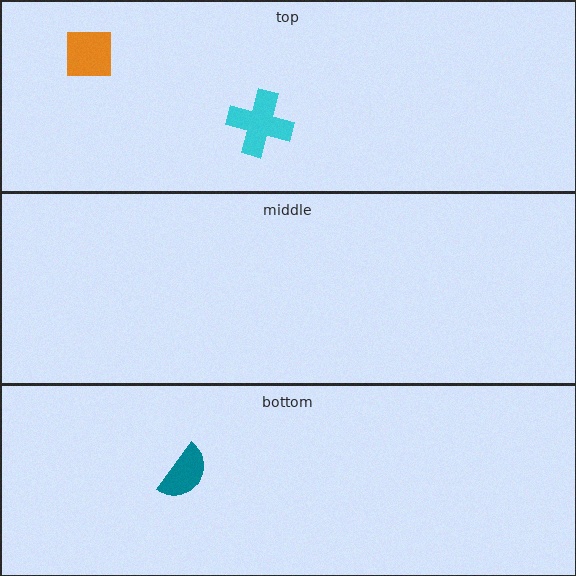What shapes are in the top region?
The cyan cross, the orange square.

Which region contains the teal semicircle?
The bottom region.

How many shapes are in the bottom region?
1.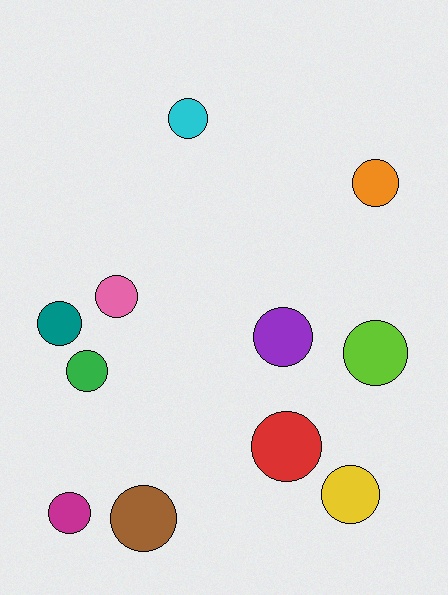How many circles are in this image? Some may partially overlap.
There are 11 circles.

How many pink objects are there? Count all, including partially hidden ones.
There is 1 pink object.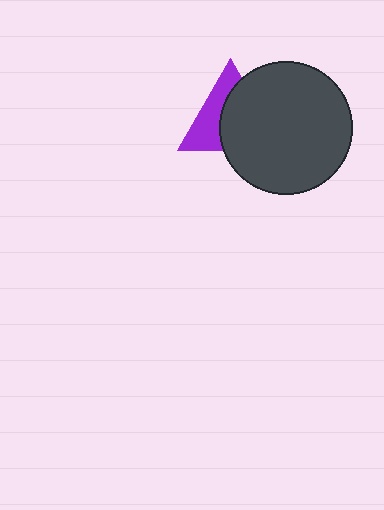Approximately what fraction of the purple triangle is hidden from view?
Roughly 57% of the purple triangle is hidden behind the dark gray circle.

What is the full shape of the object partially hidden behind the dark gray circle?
The partially hidden object is a purple triangle.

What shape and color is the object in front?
The object in front is a dark gray circle.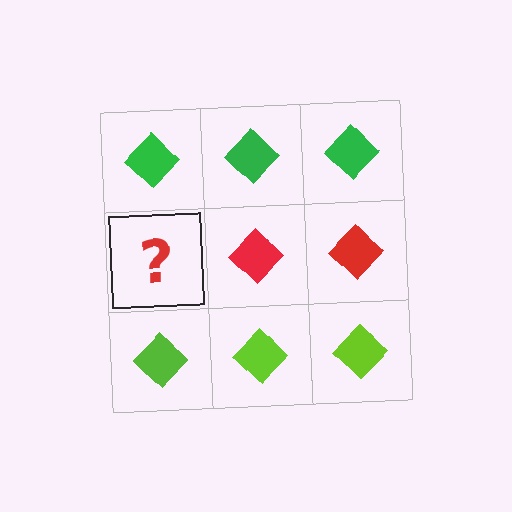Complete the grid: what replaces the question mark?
The question mark should be replaced with a red diamond.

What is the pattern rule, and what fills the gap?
The rule is that each row has a consistent color. The gap should be filled with a red diamond.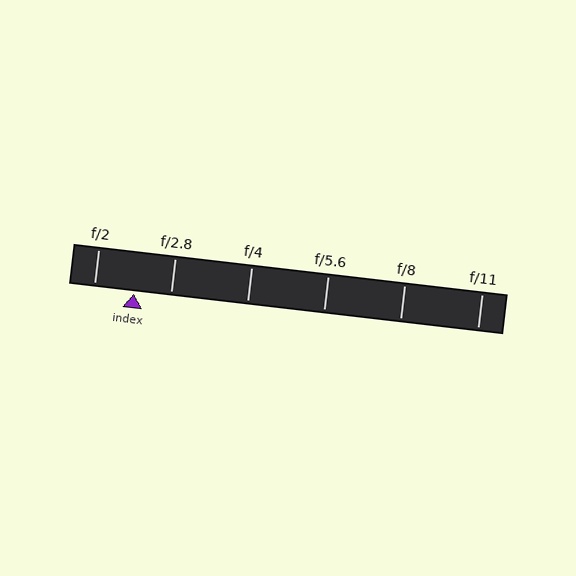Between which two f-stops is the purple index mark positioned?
The index mark is between f/2 and f/2.8.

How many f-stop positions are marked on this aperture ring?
There are 6 f-stop positions marked.